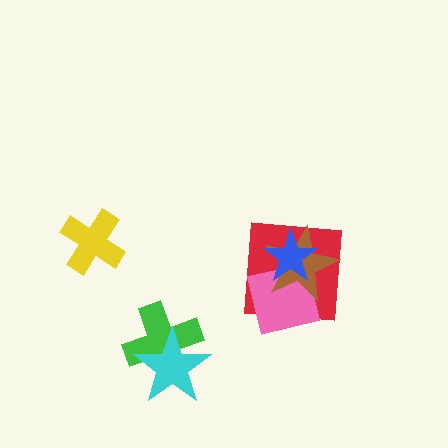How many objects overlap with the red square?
3 objects overlap with the red square.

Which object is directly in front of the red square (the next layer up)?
The pink square is directly in front of the red square.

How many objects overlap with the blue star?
3 objects overlap with the blue star.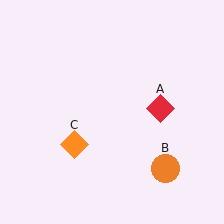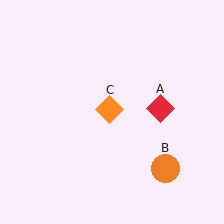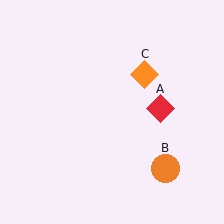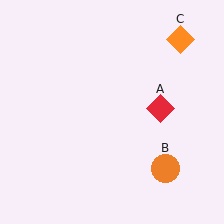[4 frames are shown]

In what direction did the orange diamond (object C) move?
The orange diamond (object C) moved up and to the right.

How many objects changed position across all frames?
1 object changed position: orange diamond (object C).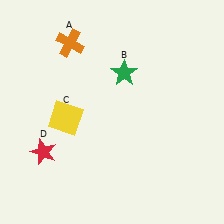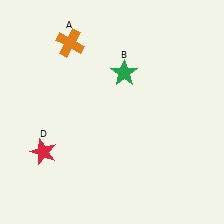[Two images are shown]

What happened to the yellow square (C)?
The yellow square (C) was removed in Image 2. It was in the bottom-left area of Image 1.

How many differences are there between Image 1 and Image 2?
There is 1 difference between the two images.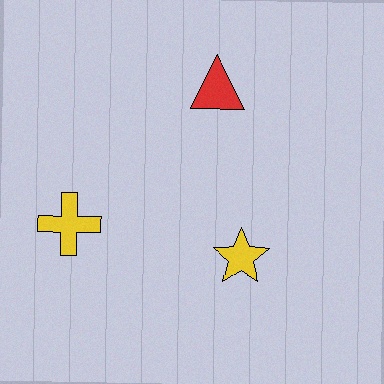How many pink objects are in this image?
There are no pink objects.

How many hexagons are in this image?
There are no hexagons.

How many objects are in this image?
There are 3 objects.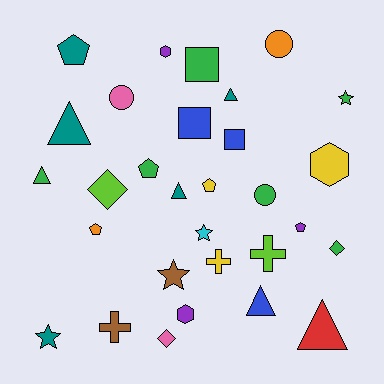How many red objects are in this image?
There is 1 red object.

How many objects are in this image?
There are 30 objects.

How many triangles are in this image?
There are 6 triangles.